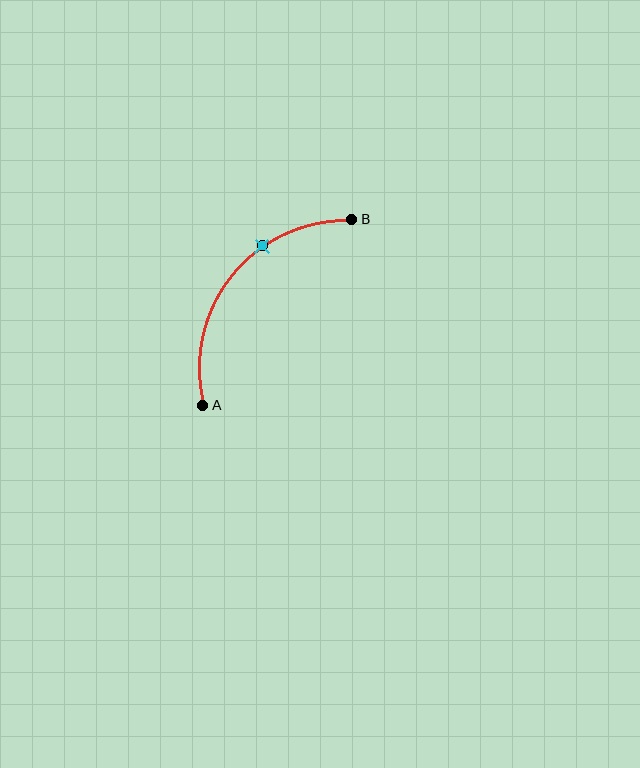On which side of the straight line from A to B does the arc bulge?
The arc bulges above and to the left of the straight line connecting A and B.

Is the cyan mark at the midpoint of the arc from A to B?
No. The cyan mark lies on the arc but is closer to endpoint B. The arc midpoint would be at the point on the curve equidistant along the arc from both A and B.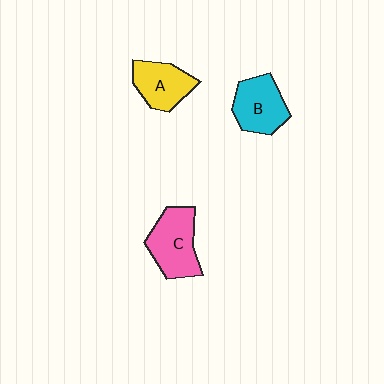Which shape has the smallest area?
Shape A (yellow).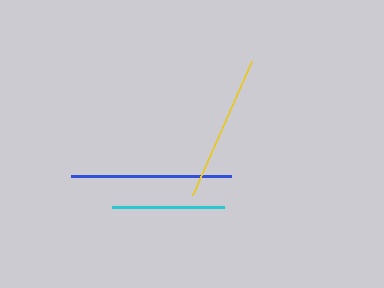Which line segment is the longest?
The blue line is the longest at approximately 159 pixels.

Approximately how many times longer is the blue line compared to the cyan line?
The blue line is approximately 1.4 times the length of the cyan line.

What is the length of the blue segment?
The blue segment is approximately 159 pixels long.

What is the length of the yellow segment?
The yellow segment is approximately 147 pixels long.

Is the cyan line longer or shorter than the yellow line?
The yellow line is longer than the cyan line.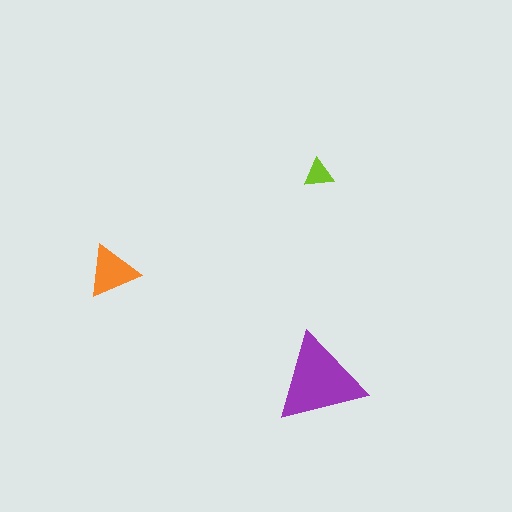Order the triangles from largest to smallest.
the purple one, the orange one, the lime one.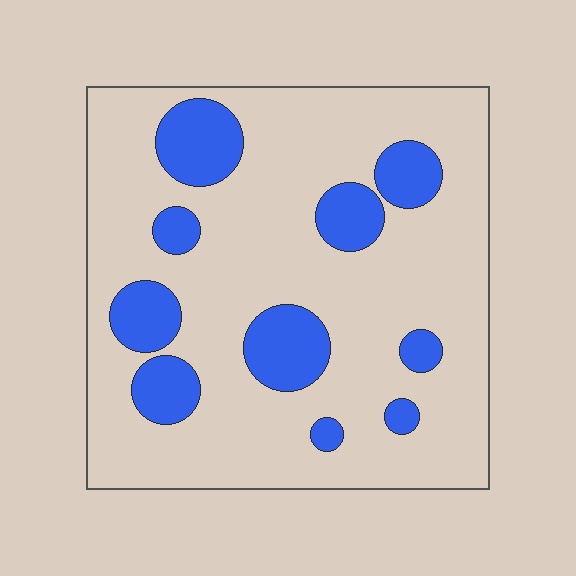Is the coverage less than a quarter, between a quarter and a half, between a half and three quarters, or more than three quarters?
Less than a quarter.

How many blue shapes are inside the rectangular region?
10.